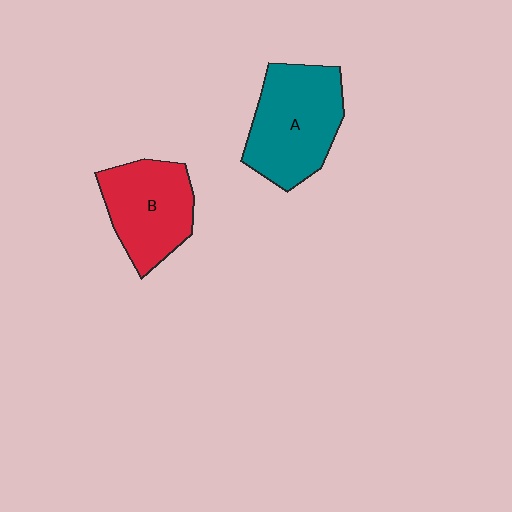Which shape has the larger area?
Shape A (teal).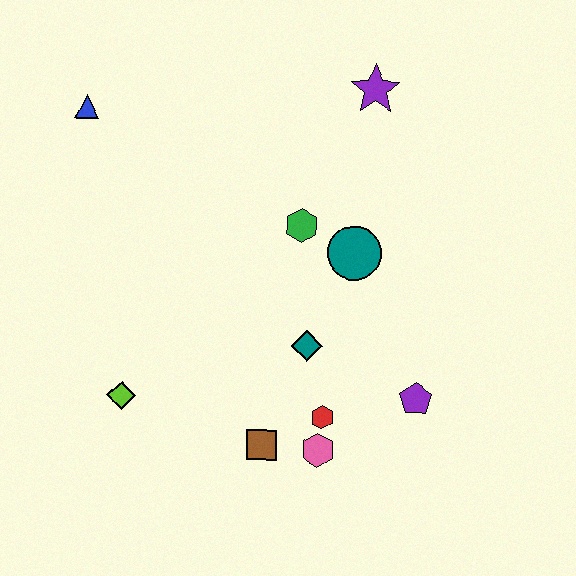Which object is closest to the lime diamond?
The brown square is closest to the lime diamond.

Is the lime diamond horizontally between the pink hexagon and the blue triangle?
Yes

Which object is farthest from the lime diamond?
The purple star is farthest from the lime diamond.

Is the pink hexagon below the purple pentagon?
Yes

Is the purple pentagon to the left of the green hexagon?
No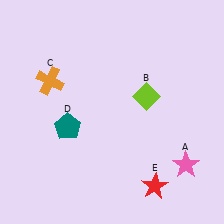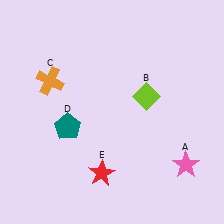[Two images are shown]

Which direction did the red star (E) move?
The red star (E) moved left.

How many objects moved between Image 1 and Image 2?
1 object moved between the two images.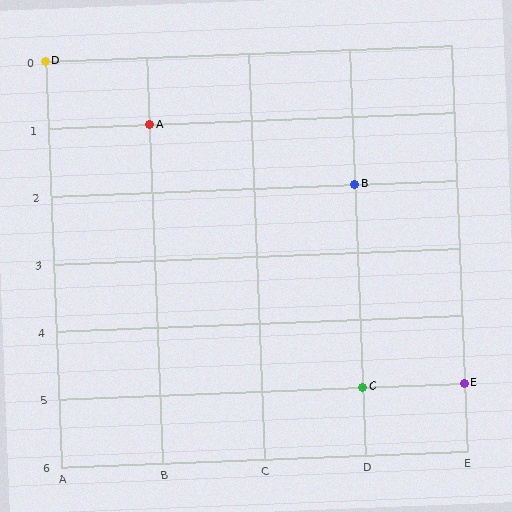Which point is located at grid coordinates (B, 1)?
Point A is at (B, 1).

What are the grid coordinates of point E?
Point E is at grid coordinates (E, 5).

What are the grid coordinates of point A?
Point A is at grid coordinates (B, 1).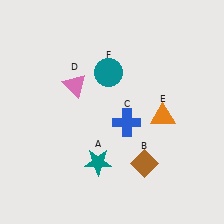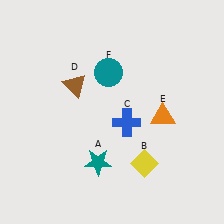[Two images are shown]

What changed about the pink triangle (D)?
In Image 1, D is pink. In Image 2, it changed to brown.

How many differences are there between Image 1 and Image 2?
There are 2 differences between the two images.